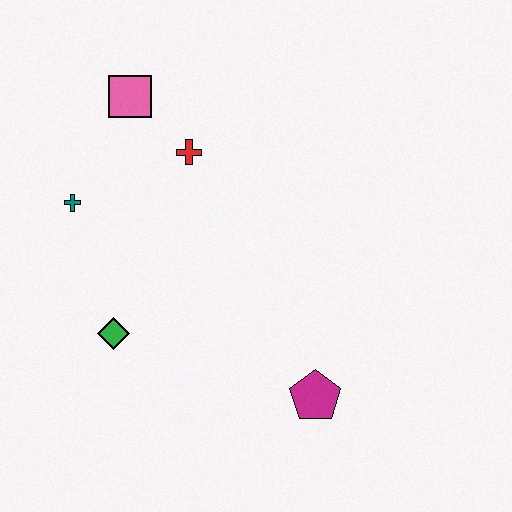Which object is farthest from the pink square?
The magenta pentagon is farthest from the pink square.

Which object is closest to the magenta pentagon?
The green diamond is closest to the magenta pentagon.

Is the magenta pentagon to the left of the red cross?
No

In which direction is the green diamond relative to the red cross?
The green diamond is below the red cross.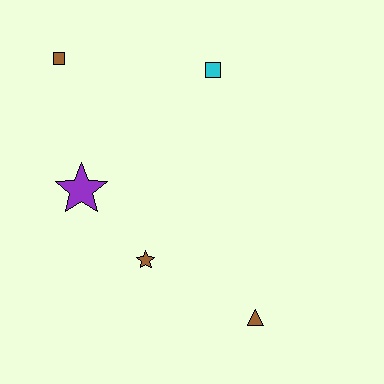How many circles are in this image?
There are no circles.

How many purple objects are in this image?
There is 1 purple object.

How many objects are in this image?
There are 5 objects.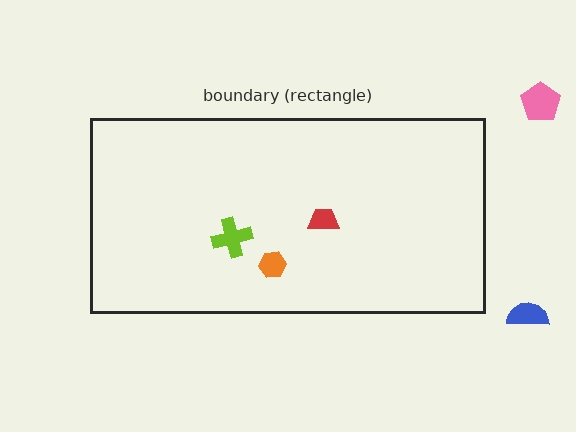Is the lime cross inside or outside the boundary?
Inside.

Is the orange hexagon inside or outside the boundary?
Inside.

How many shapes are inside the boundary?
3 inside, 2 outside.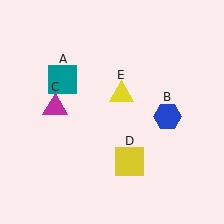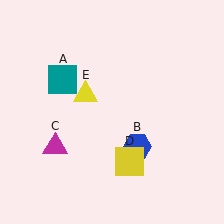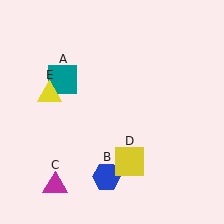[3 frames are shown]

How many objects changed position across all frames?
3 objects changed position: blue hexagon (object B), magenta triangle (object C), yellow triangle (object E).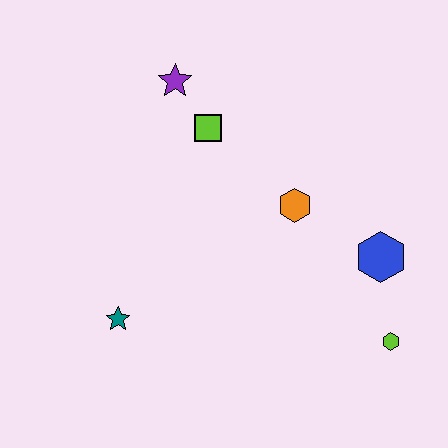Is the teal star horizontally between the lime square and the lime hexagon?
No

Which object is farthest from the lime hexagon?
The purple star is farthest from the lime hexagon.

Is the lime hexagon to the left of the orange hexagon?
No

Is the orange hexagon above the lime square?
No